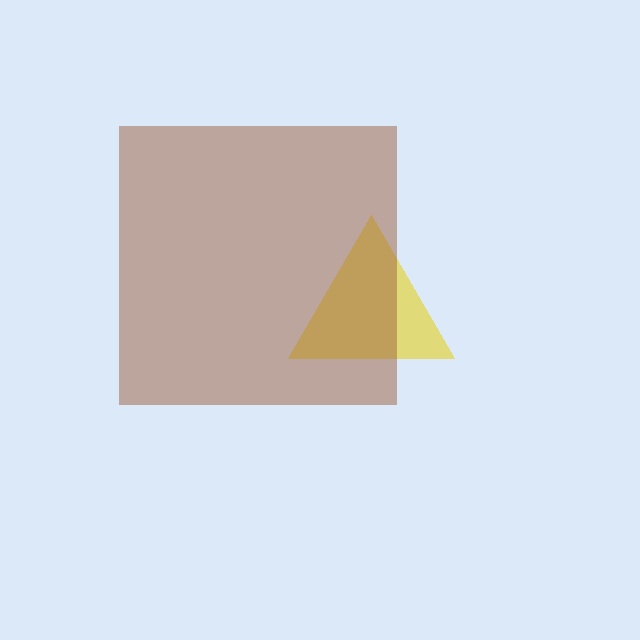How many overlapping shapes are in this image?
There are 2 overlapping shapes in the image.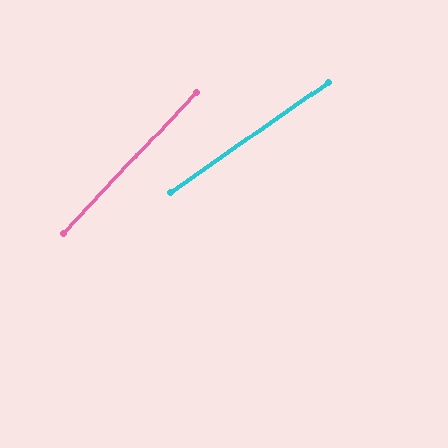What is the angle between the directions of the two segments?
Approximately 12 degrees.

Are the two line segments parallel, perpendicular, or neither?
Neither parallel nor perpendicular — they differ by about 12°.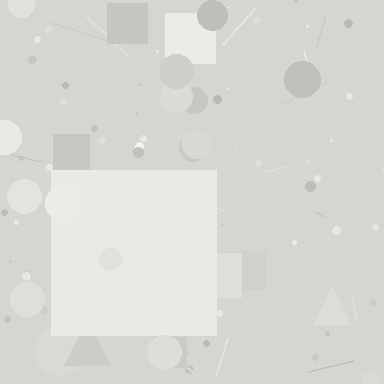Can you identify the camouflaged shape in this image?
The camouflaged shape is a square.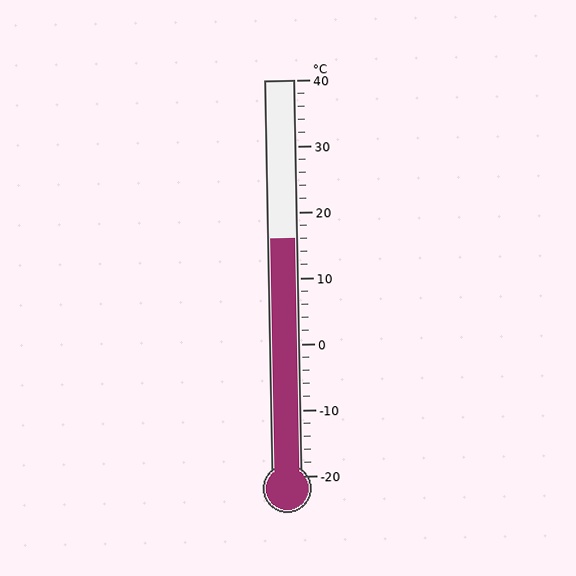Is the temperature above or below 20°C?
The temperature is below 20°C.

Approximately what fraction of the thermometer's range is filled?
The thermometer is filled to approximately 60% of its range.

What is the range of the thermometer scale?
The thermometer scale ranges from -20°C to 40°C.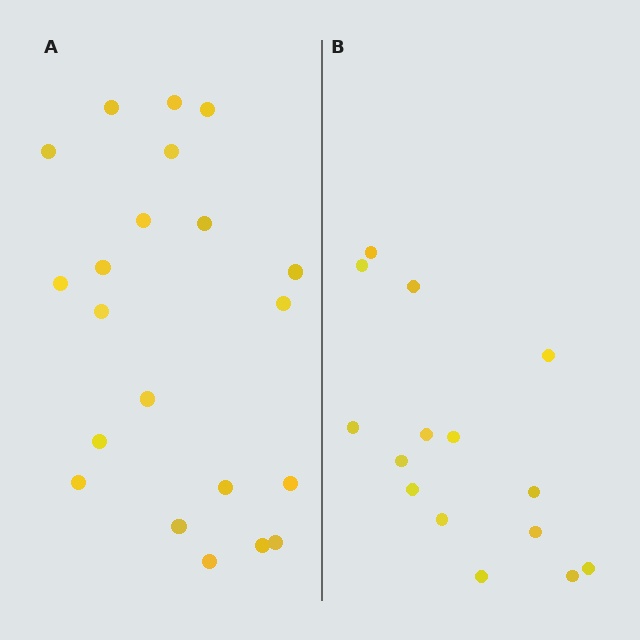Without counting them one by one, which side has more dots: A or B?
Region A (the left region) has more dots.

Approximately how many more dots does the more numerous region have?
Region A has about 6 more dots than region B.